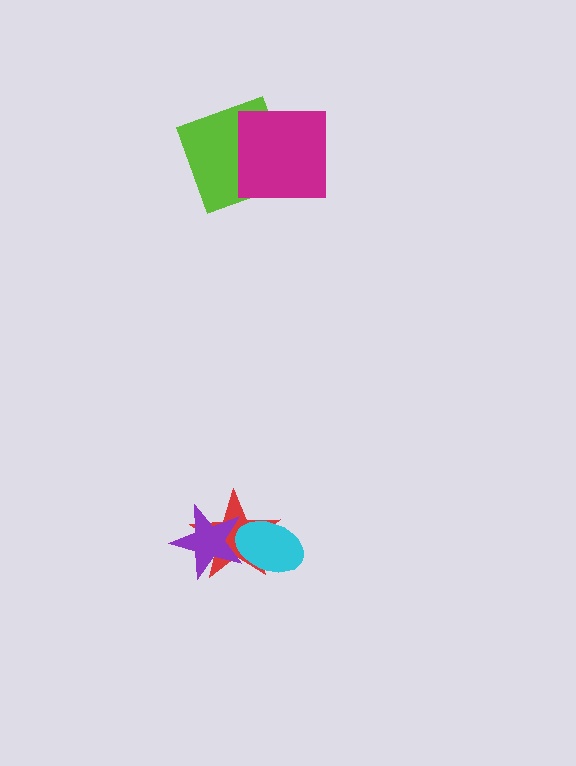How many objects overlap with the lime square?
1 object overlaps with the lime square.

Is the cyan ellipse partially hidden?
Yes, it is partially covered by another shape.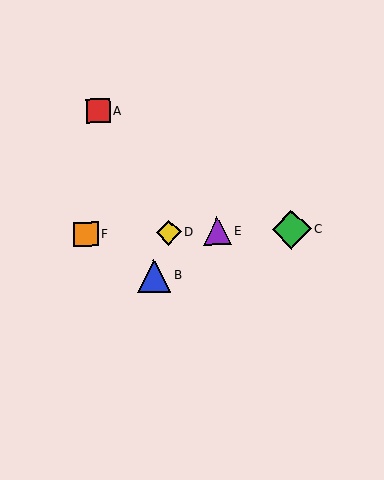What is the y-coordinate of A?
Object A is at y≈111.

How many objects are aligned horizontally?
4 objects (C, D, E, F) are aligned horizontally.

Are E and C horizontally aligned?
Yes, both are at y≈231.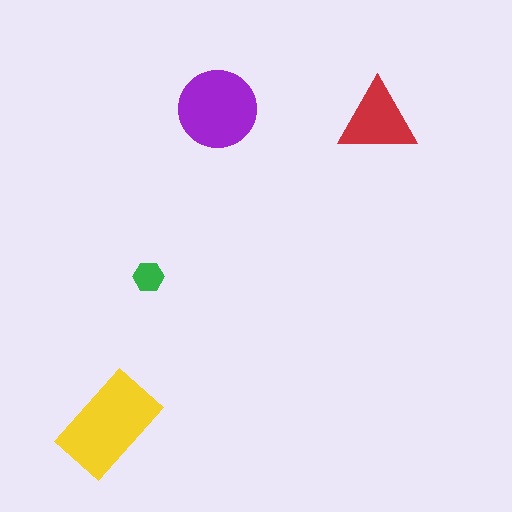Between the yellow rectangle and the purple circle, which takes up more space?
The yellow rectangle.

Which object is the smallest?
The green hexagon.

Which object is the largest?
The yellow rectangle.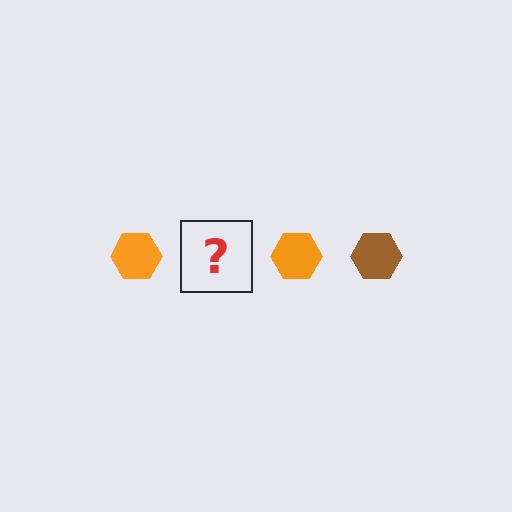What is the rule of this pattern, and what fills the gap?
The rule is that the pattern cycles through orange, brown hexagons. The gap should be filled with a brown hexagon.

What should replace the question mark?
The question mark should be replaced with a brown hexagon.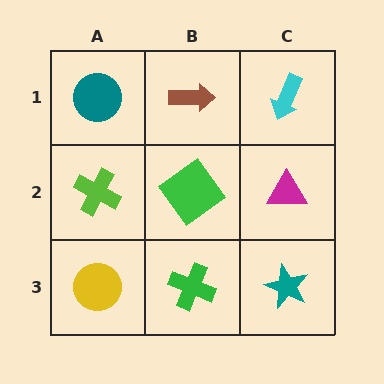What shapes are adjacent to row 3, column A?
A lime cross (row 2, column A), a green cross (row 3, column B).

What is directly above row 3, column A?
A lime cross.